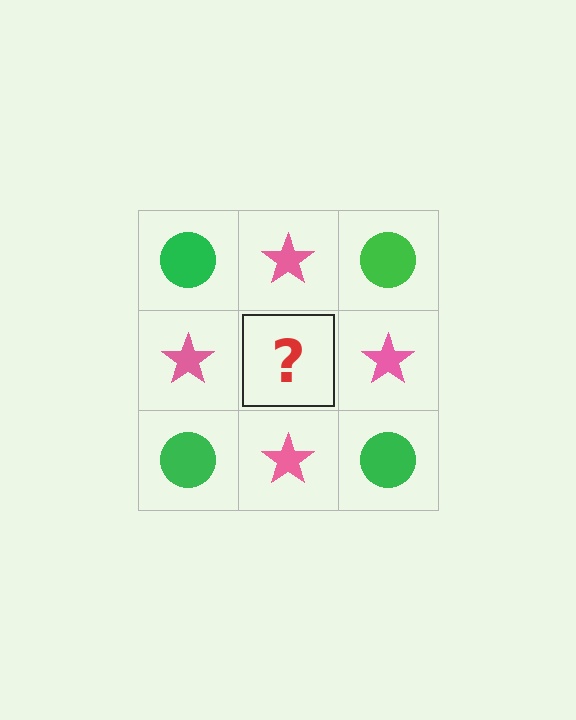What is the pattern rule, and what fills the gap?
The rule is that it alternates green circle and pink star in a checkerboard pattern. The gap should be filled with a green circle.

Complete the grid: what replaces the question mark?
The question mark should be replaced with a green circle.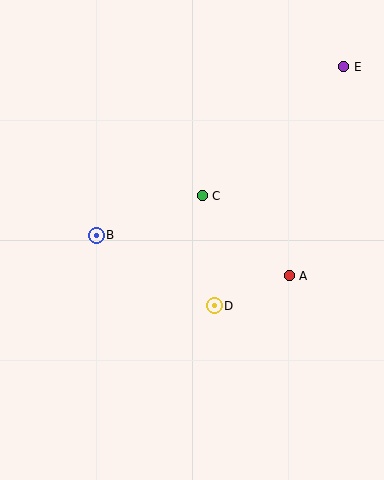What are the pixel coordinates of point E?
Point E is at (344, 67).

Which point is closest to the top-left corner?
Point B is closest to the top-left corner.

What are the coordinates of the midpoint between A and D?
The midpoint between A and D is at (252, 291).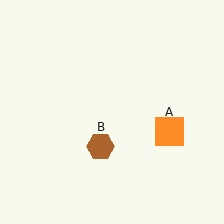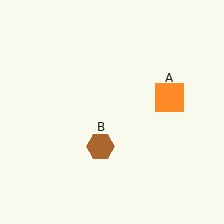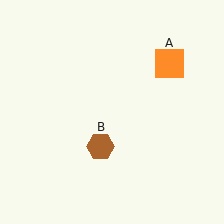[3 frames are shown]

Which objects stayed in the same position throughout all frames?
Brown hexagon (object B) remained stationary.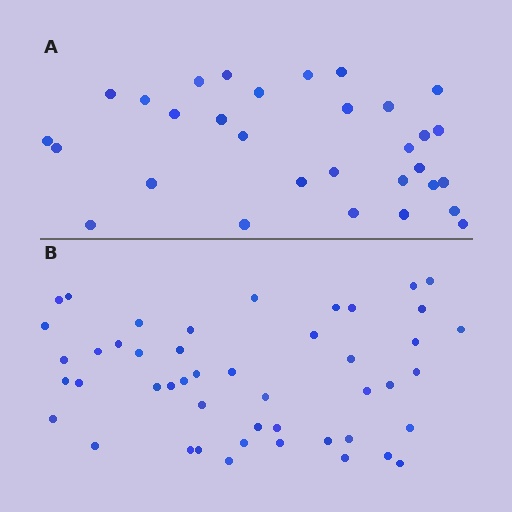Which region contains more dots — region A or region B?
Region B (the bottom region) has more dots.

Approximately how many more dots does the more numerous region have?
Region B has approximately 15 more dots than region A.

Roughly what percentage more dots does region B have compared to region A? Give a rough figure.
About 50% more.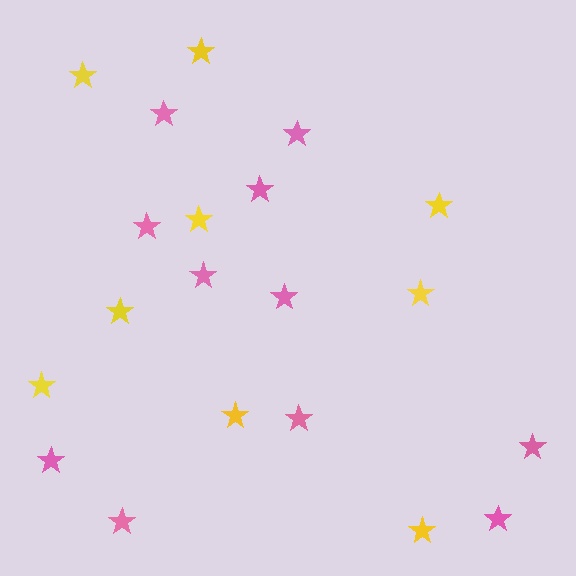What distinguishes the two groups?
There are 2 groups: one group of yellow stars (9) and one group of pink stars (11).